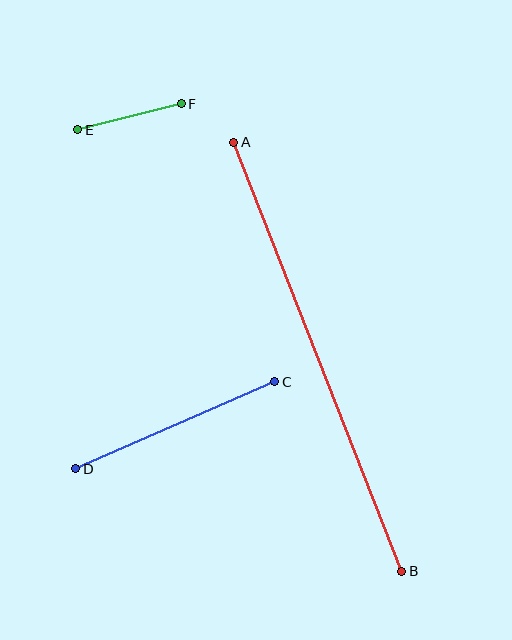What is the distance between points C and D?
The distance is approximately 218 pixels.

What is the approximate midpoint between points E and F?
The midpoint is at approximately (130, 117) pixels.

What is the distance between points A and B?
The distance is approximately 461 pixels.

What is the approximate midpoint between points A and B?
The midpoint is at approximately (318, 357) pixels.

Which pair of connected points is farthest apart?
Points A and B are farthest apart.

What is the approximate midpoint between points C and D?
The midpoint is at approximately (175, 425) pixels.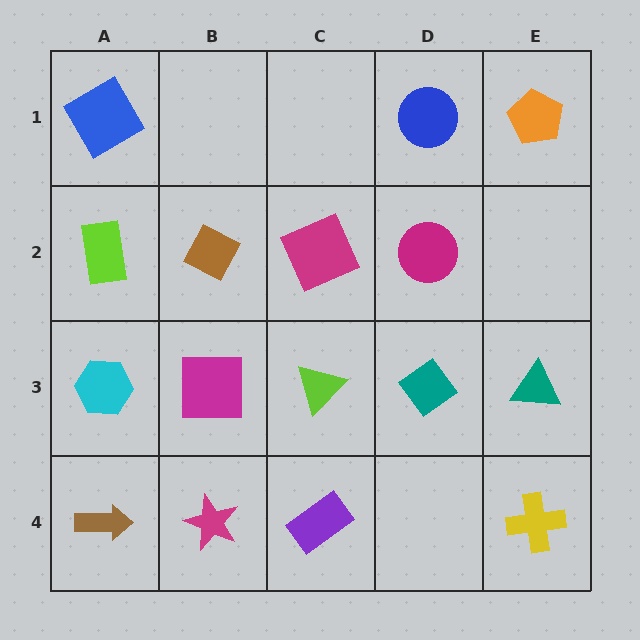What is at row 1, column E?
An orange pentagon.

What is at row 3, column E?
A teal triangle.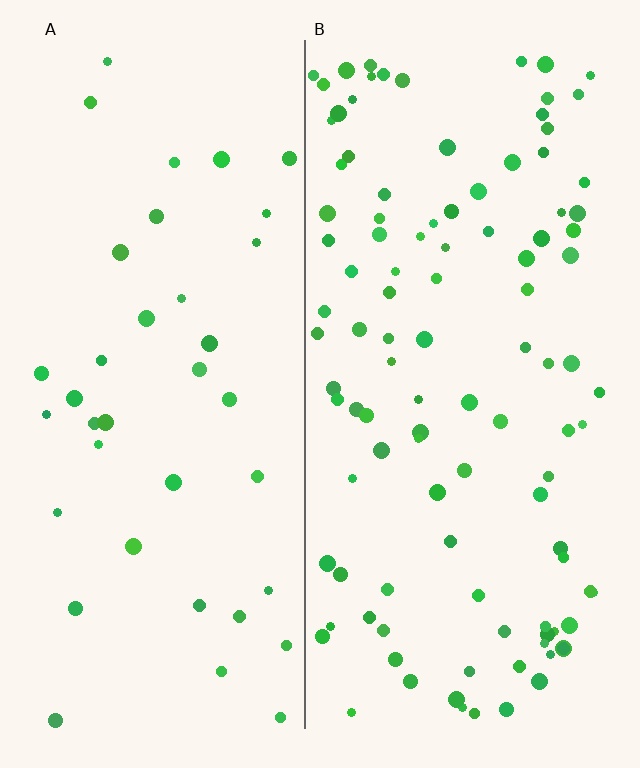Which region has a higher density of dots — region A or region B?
B (the right).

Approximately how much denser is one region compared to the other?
Approximately 2.8× — region B over region A.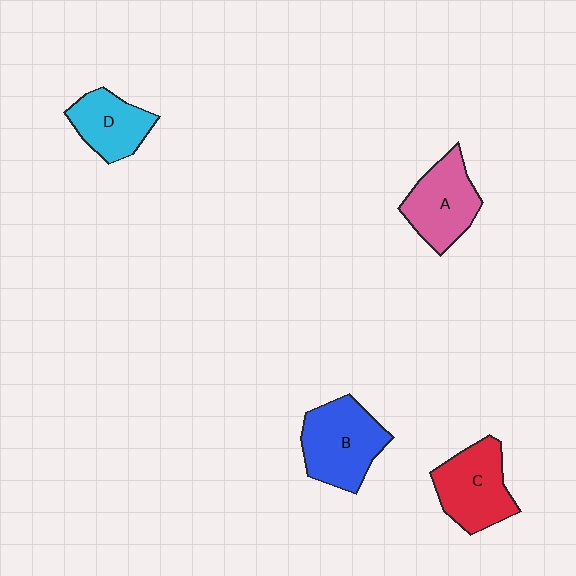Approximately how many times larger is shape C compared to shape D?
Approximately 1.3 times.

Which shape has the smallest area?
Shape D (cyan).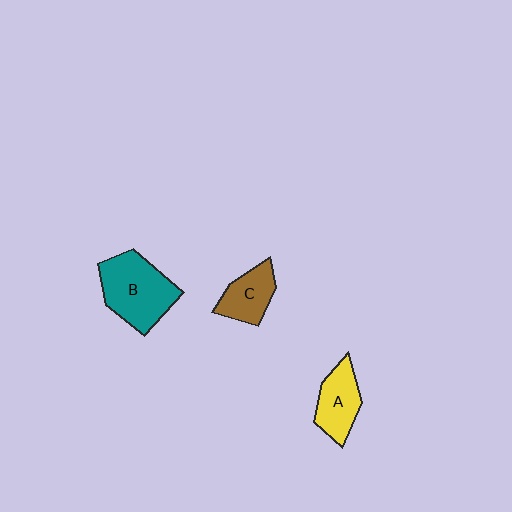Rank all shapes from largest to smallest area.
From largest to smallest: B (teal), A (yellow), C (brown).